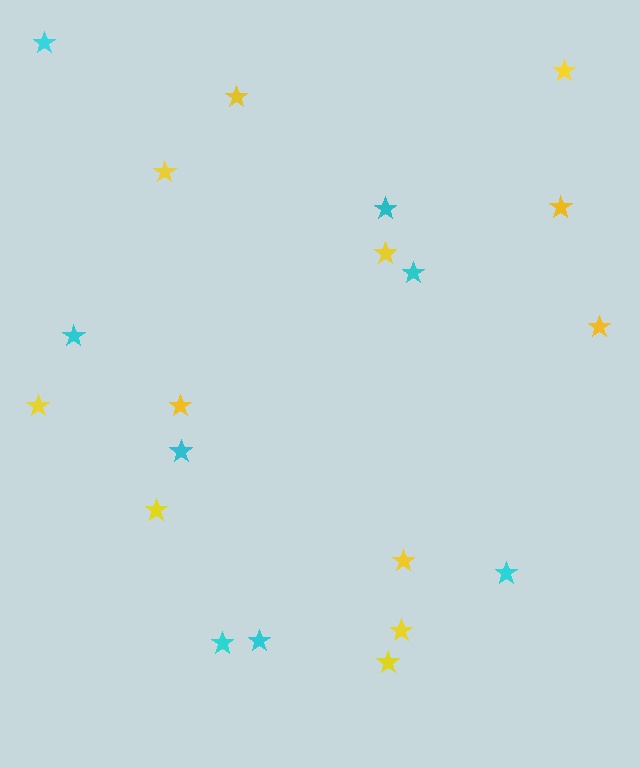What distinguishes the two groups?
There are 2 groups: one group of yellow stars (12) and one group of cyan stars (8).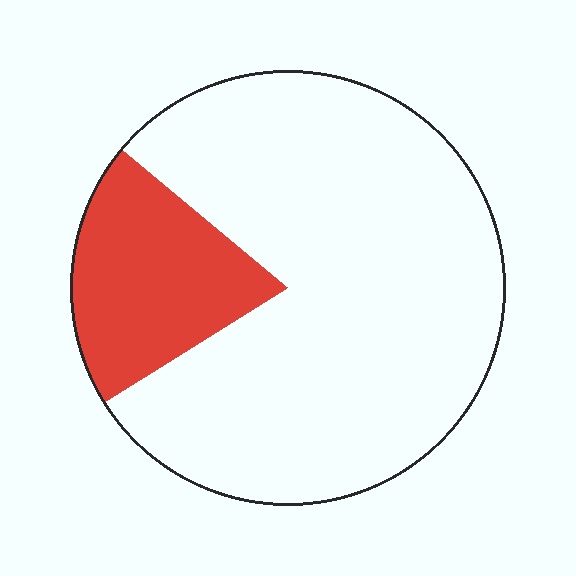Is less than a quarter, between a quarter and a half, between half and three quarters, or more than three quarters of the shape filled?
Less than a quarter.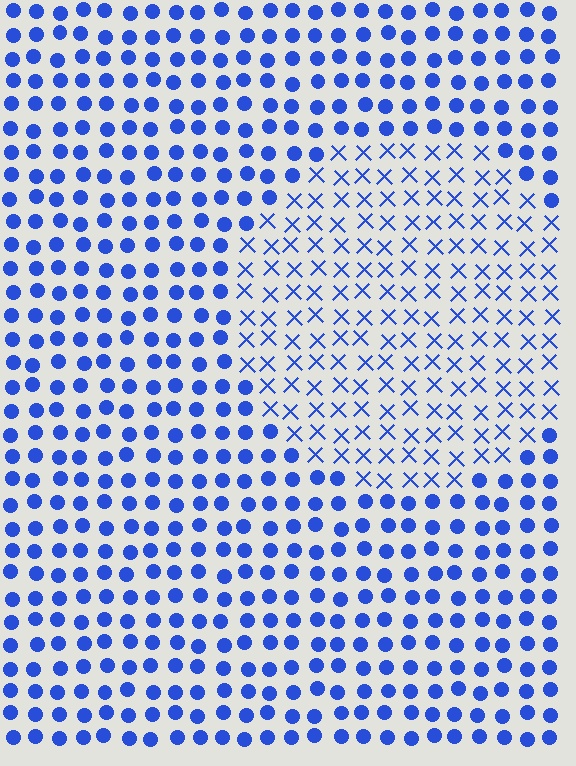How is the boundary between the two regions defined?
The boundary is defined by a change in element shape: X marks inside vs. circles outside. All elements share the same color and spacing.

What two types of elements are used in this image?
The image uses X marks inside the circle region and circles outside it.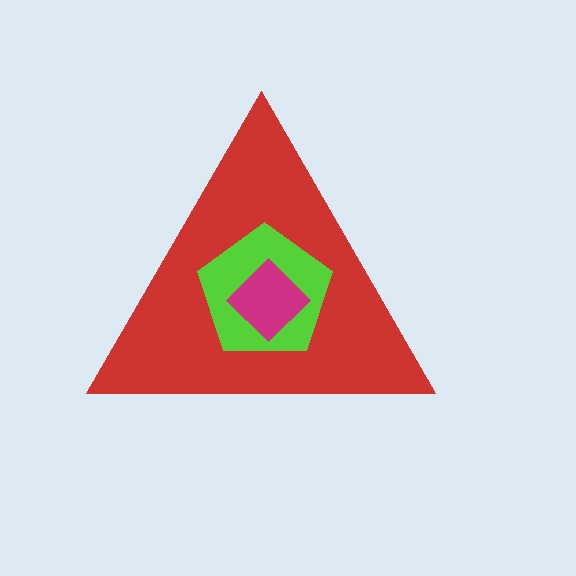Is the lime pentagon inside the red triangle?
Yes.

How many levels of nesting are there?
3.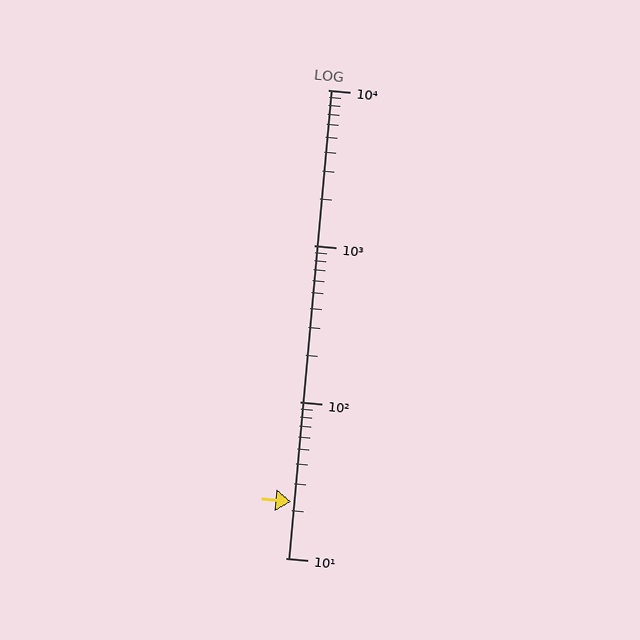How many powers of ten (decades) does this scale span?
The scale spans 3 decades, from 10 to 10000.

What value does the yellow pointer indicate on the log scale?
The pointer indicates approximately 23.